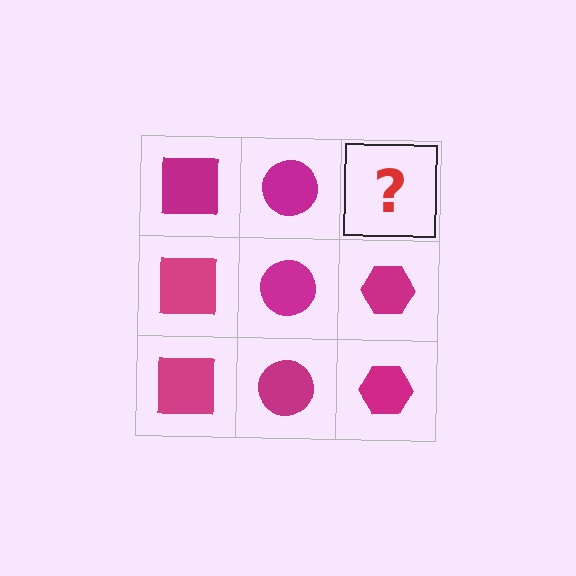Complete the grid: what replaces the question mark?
The question mark should be replaced with a magenta hexagon.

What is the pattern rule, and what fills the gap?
The rule is that each column has a consistent shape. The gap should be filled with a magenta hexagon.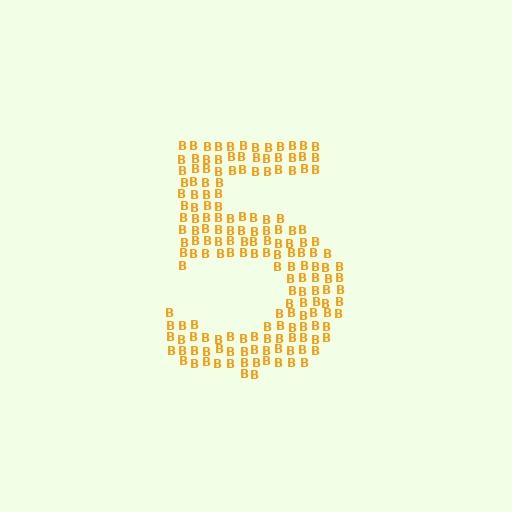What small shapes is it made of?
It is made of small letter B's.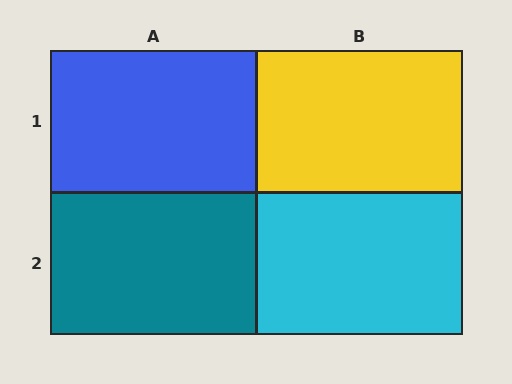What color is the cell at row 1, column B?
Yellow.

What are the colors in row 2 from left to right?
Teal, cyan.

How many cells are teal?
1 cell is teal.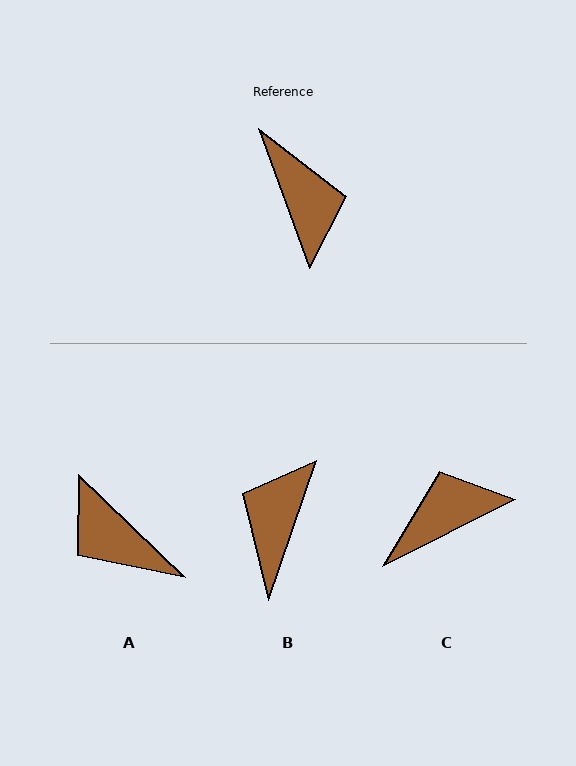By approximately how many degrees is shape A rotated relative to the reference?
Approximately 154 degrees clockwise.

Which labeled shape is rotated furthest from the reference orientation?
A, about 154 degrees away.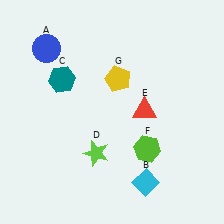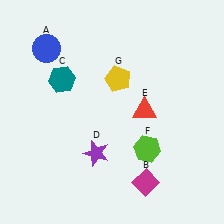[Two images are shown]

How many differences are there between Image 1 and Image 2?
There are 2 differences between the two images.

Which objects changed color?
B changed from cyan to magenta. D changed from lime to purple.